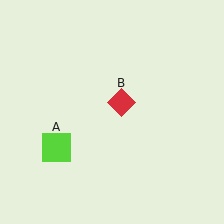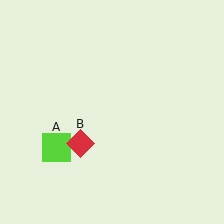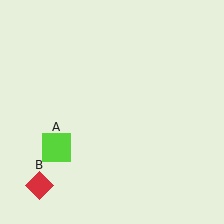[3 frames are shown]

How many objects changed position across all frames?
1 object changed position: red diamond (object B).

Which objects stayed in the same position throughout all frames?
Lime square (object A) remained stationary.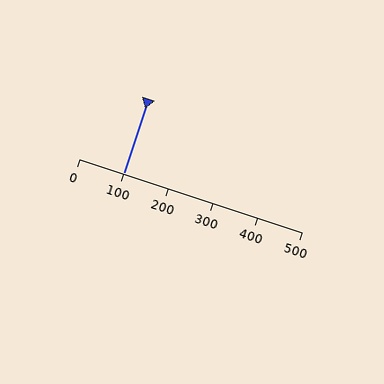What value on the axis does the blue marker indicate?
The marker indicates approximately 100.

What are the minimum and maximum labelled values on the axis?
The axis runs from 0 to 500.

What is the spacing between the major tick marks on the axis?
The major ticks are spaced 100 apart.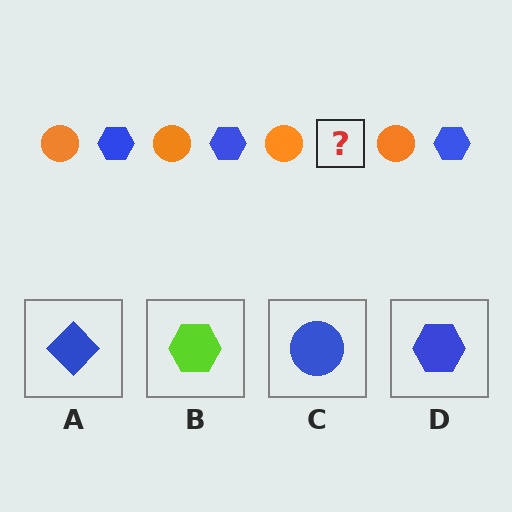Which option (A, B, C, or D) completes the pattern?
D.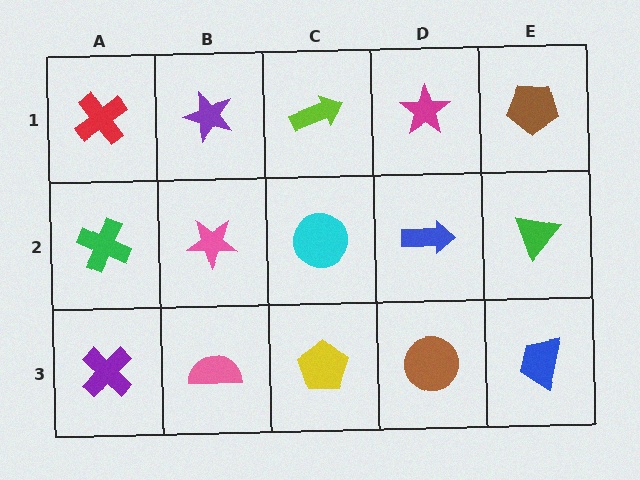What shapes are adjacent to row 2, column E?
A brown pentagon (row 1, column E), a blue trapezoid (row 3, column E), a blue arrow (row 2, column D).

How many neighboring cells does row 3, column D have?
3.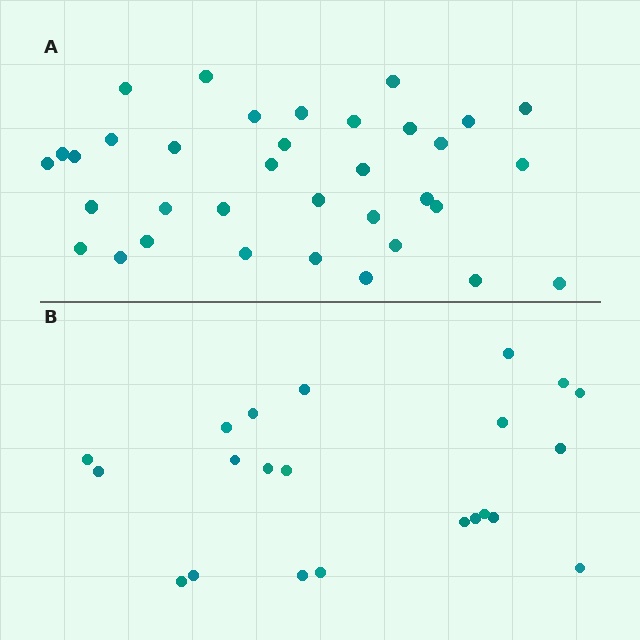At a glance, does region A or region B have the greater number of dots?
Region A (the top region) has more dots.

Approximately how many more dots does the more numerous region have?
Region A has approximately 15 more dots than region B.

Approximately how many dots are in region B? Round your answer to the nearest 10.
About 20 dots. (The exact count is 22, which rounds to 20.)